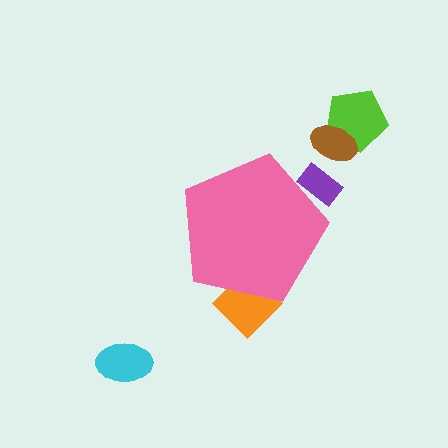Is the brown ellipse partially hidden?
No, the brown ellipse is fully visible.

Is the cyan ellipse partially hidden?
No, the cyan ellipse is fully visible.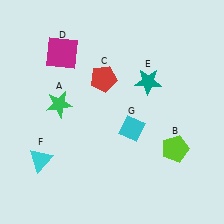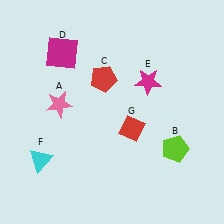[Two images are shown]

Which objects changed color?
A changed from green to pink. E changed from teal to magenta. G changed from cyan to red.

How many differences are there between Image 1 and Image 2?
There are 3 differences between the two images.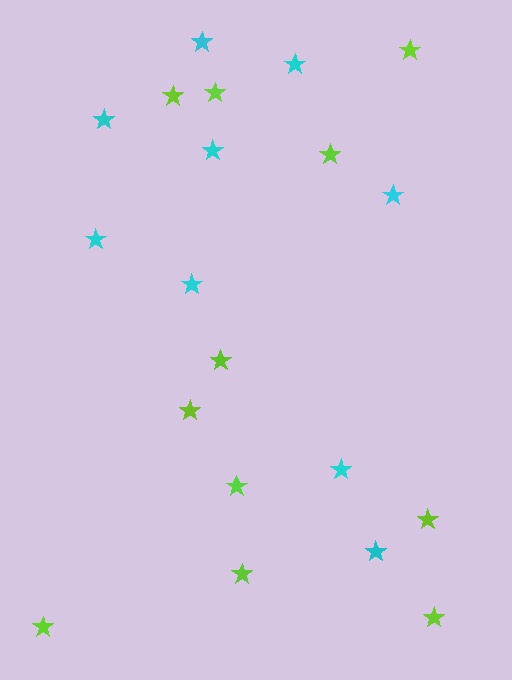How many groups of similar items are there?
There are 2 groups: one group of lime stars (11) and one group of cyan stars (9).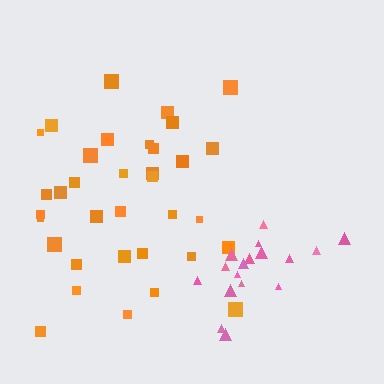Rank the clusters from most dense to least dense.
pink, orange.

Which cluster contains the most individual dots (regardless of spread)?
Orange (35).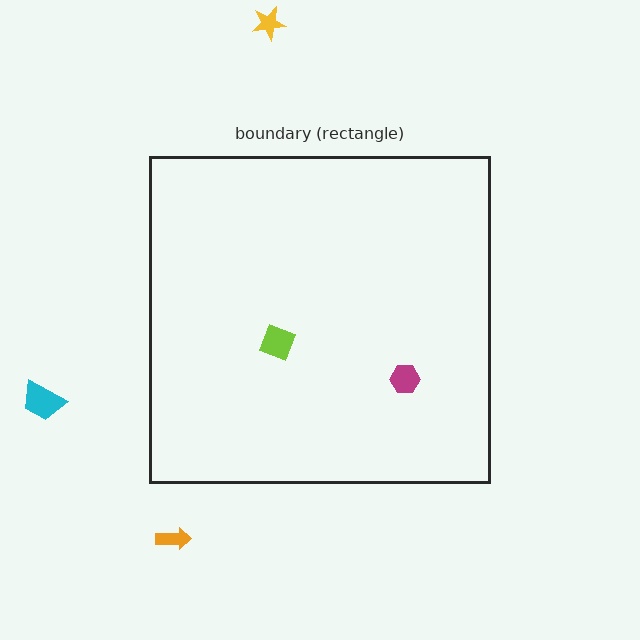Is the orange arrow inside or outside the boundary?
Outside.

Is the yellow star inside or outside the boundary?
Outside.